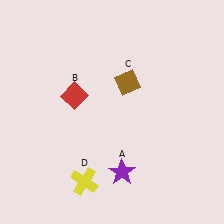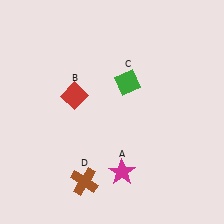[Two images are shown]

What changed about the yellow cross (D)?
In Image 1, D is yellow. In Image 2, it changed to brown.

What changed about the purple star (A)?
In Image 1, A is purple. In Image 2, it changed to magenta.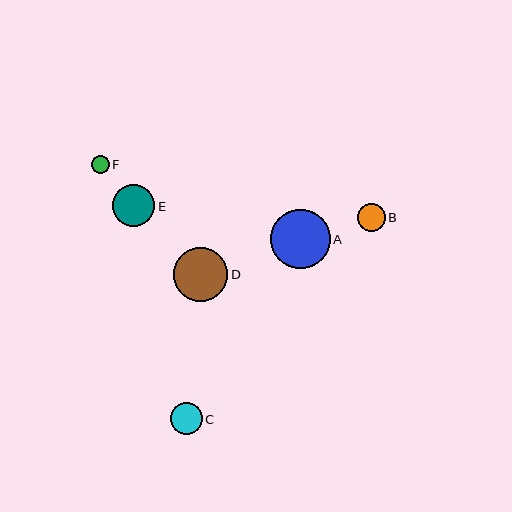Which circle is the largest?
Circle A is the largest with a size of approximately 59 pixels.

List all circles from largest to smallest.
From largest to smallest: A, D, E, C, B, F.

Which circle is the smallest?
Circle F is the smallest with a size of approximately 18 pixels.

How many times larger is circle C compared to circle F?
Circle C is approximately 1.8 times the size of circle F.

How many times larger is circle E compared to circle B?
Circle E is approximately 1.6 times the size of circle B.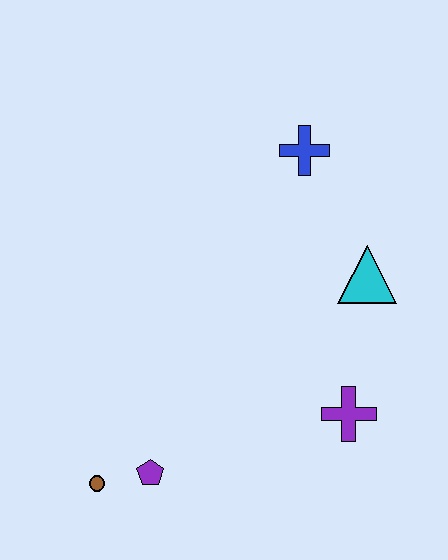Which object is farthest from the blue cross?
The brown circle is farthest from the blue cross.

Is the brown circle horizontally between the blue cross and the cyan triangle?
No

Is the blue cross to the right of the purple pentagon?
Yes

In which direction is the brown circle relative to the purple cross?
The brown circle is to the left of the purple cross.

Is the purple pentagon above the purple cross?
No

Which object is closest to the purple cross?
The cyan triangle is closest to the purple cross.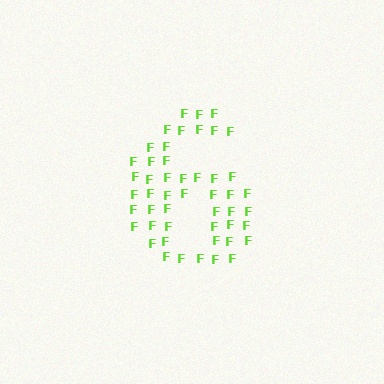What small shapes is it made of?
It is made of small letter F's.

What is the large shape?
The large shape is the digit 6.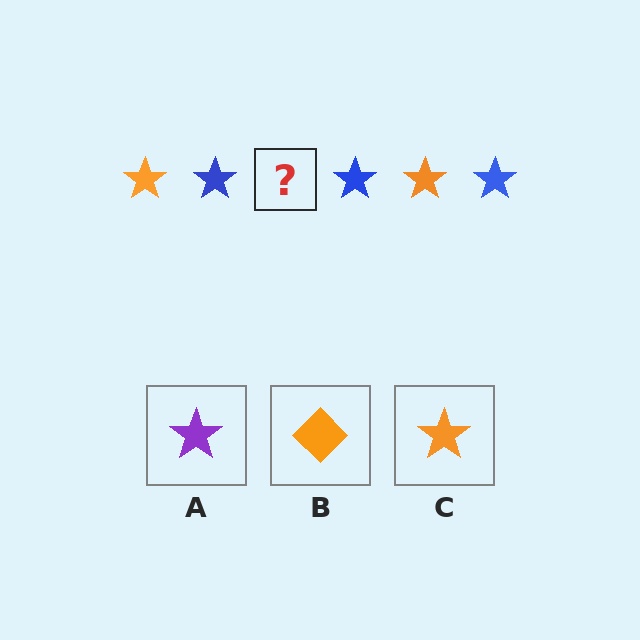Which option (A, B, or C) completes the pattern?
C.